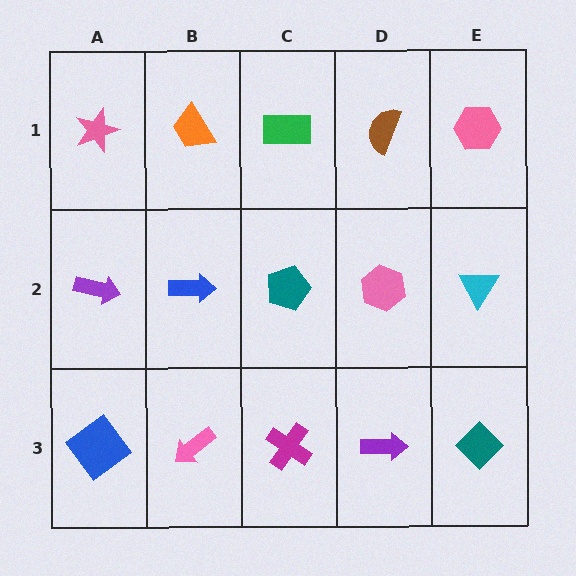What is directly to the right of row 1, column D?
A pink hexagon.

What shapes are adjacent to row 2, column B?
An orange trapezoid (row 1, column B), a pink arrow (row 3, column B), a purple arrow (row 2, column A), a teal pentagon (row 2, column C).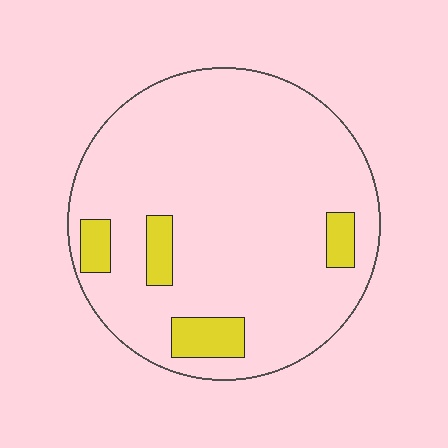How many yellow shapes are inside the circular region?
4.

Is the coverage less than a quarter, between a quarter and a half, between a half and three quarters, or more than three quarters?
Less than a quarter.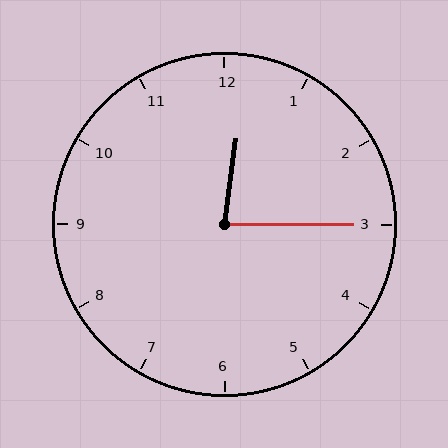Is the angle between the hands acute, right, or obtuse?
It is acute.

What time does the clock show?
12:15.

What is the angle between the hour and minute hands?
Approximately 82 degrees.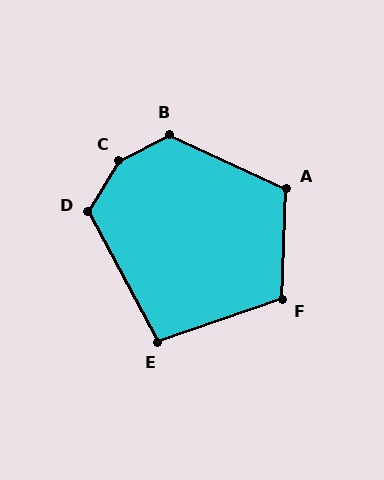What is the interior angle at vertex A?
Approximately 112 degrees (obtuse).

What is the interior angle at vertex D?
Approximately 121 degrees (obtuse).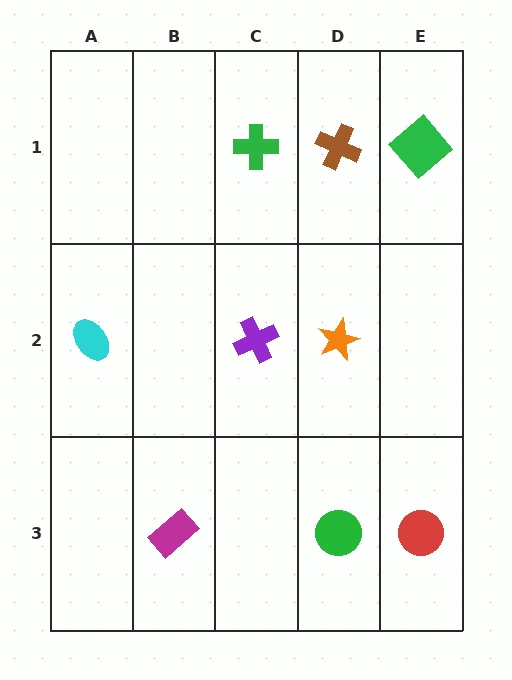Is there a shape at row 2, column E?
No, that cell is empty.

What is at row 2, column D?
An orange star.